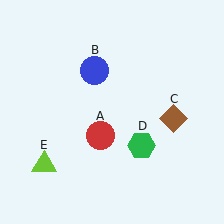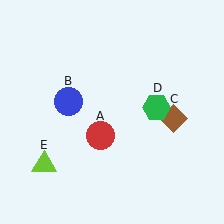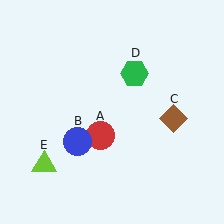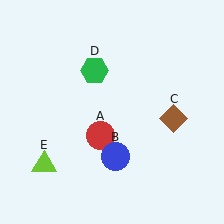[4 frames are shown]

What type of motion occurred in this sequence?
The blue circle (object B), green hexagon (object D) rotated counterclockwise around the center of the scene.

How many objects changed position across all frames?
2 objects changed position: blue circle (object B), green hexagon (object D).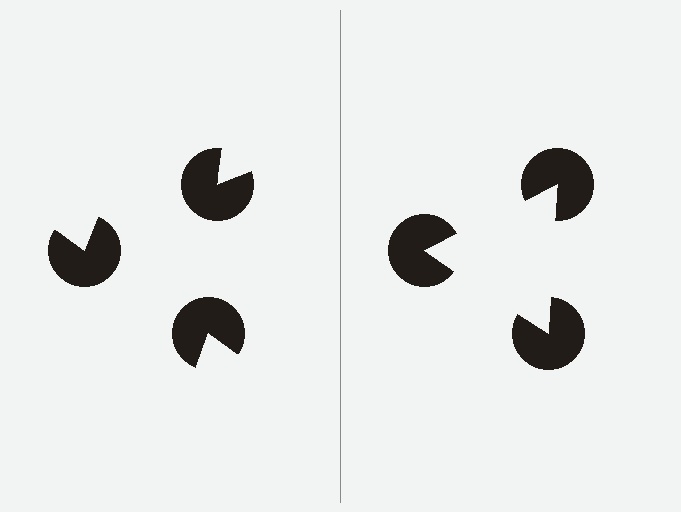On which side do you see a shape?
An illusory triangle appears on the right side. On the left side the wedge cuts are rotated, so no coherent shape forms.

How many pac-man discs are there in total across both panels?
6 — 3 on each side.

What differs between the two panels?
The pac-man discs are positioned identically on both sides; only the wedge orientations differ. On the right they align to a triangle; on the left they are misaligned.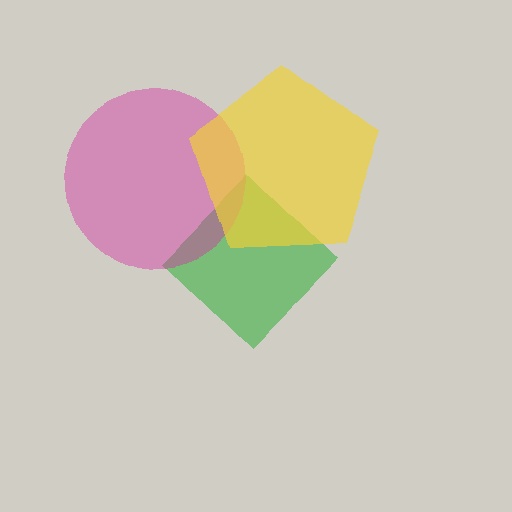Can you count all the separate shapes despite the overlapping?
Yes, there are 3 separate shapes.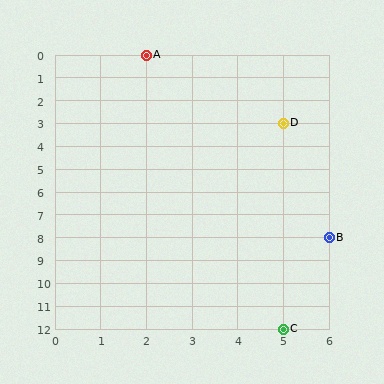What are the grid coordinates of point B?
Point B is at grid coordinates (6, 8).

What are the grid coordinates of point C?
Point C is at grid coordinates (5, 12).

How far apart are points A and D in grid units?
Points A and D are 3 columns and 3 rows apart (about 4.2 grid units diagonally).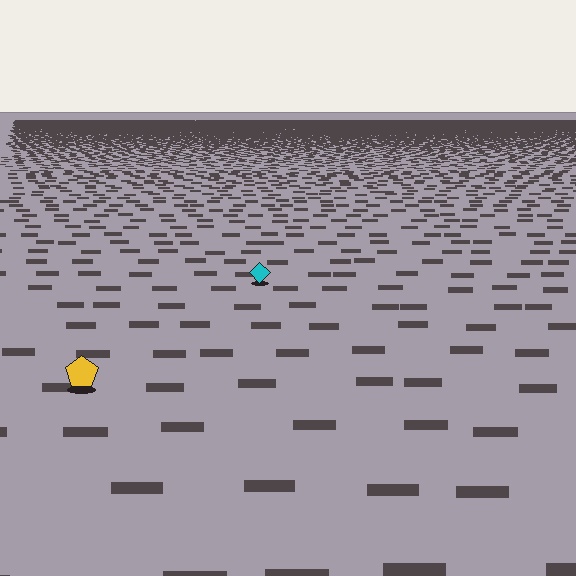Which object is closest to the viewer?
The yellow pentagon is closest. The texture marks near it are larger and more spread out.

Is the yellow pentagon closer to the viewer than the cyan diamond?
Yes. The yellow pentagon is closer — you can tell from the texture gradient: the ground texture is coarser near it.